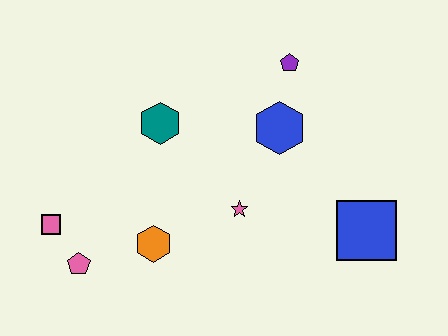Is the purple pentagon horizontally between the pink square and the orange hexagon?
No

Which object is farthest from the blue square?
The pink square is farthest from the blue square.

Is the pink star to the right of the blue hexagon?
No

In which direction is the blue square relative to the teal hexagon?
The blue square is to the right of the teal hexagon.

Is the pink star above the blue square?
Yes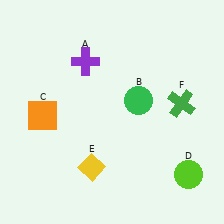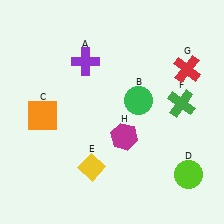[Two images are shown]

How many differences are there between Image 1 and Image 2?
There are 2 differences between the two images.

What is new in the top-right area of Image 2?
A red cross (G) was added in the top-right area of Image 2.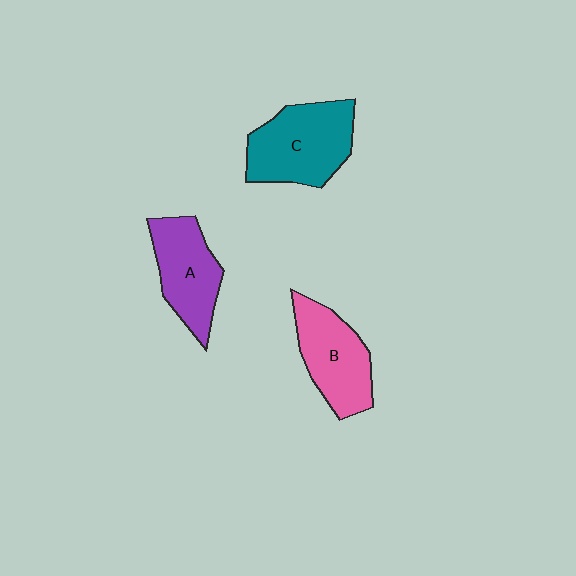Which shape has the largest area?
Shape C (teal).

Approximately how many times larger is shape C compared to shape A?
Approximately 1.3 times.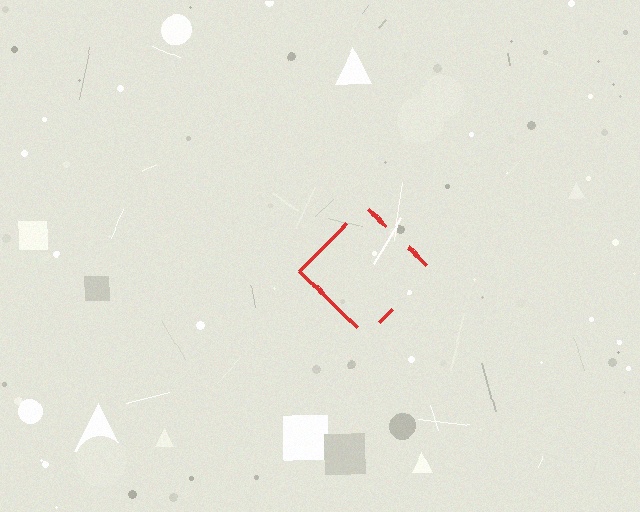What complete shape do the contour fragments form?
The contour fragments form a diamond.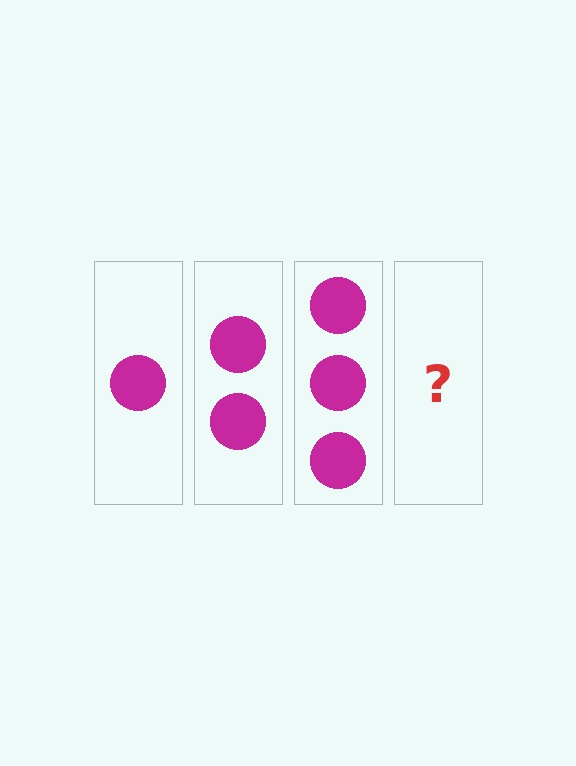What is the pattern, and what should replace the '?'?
The pattern is that each step adds one more circle. The '?' should be 4 circles.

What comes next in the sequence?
The next element should be 4 circles.